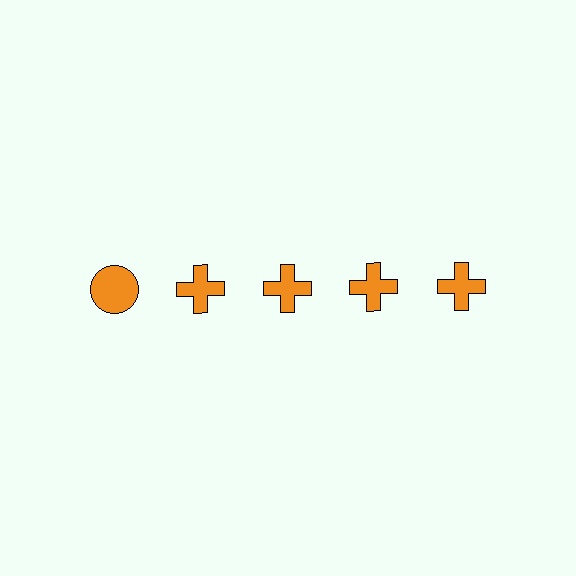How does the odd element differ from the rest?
It has a different shape: circle instead of cross.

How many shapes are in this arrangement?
There are 5 shapes arranged in a grid pattern.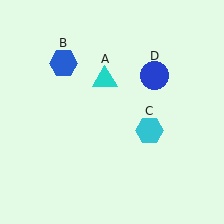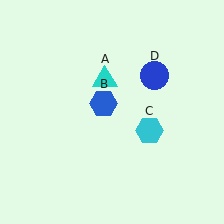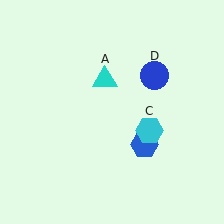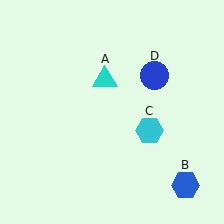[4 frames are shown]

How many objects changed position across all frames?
1 object changed position: blue hexagon (object B).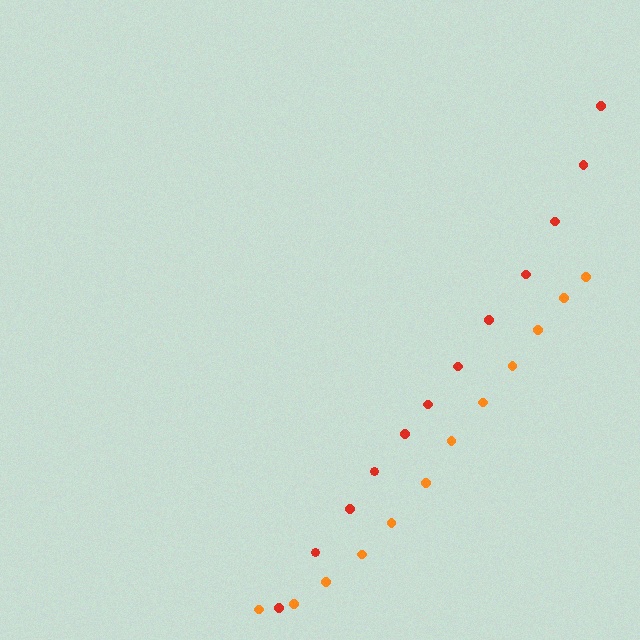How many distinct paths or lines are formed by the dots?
There are 2 distinct paths.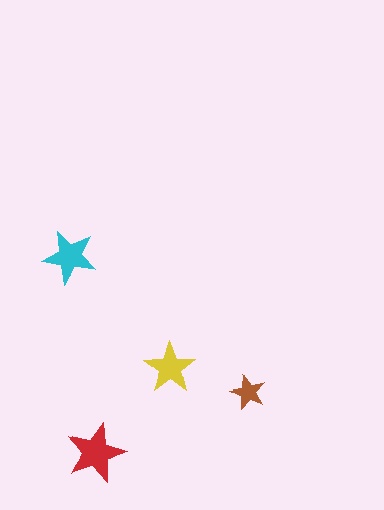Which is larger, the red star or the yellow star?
The red one.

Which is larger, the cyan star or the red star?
The red one.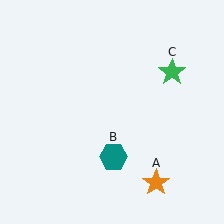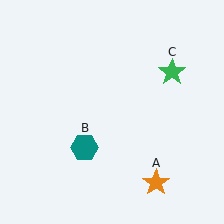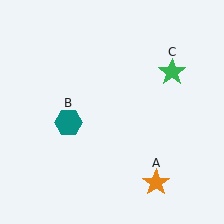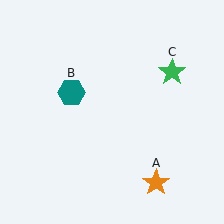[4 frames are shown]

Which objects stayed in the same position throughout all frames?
Orange star (object A) and green star (object C) remained stationary.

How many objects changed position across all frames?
1 object changed position: teal hexagon (object B).